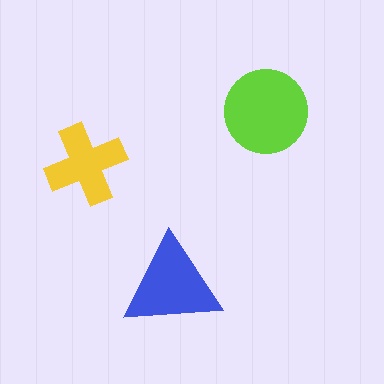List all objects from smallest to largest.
The yellow cross, the blue triangle, the lime circle.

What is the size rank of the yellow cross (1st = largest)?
3rd.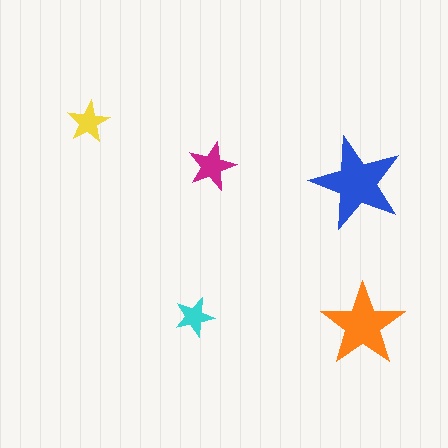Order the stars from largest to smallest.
the blue one, the orange one, the magenta one, the yellow one, the cyan one.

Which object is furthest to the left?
The yellow star is leftmost.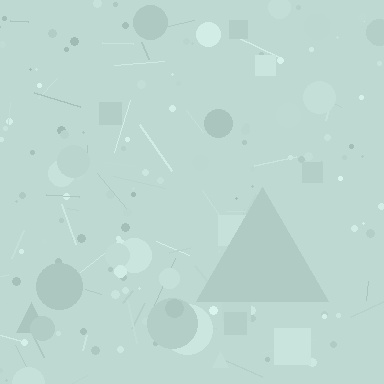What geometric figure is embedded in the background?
A triangle is embedded in the background.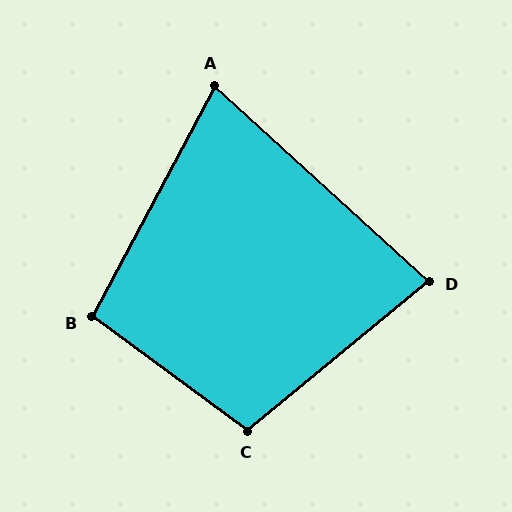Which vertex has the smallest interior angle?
A, at approximately 76 degrees.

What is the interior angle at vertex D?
Approximately 82 degrees (acute).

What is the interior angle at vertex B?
Approximately 98 degrees (obtuse).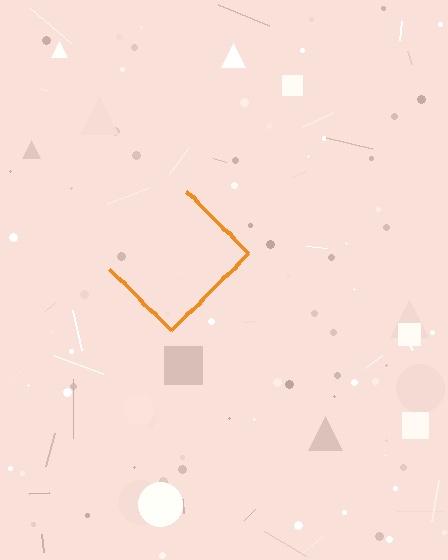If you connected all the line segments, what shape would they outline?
They would outline a diamond.